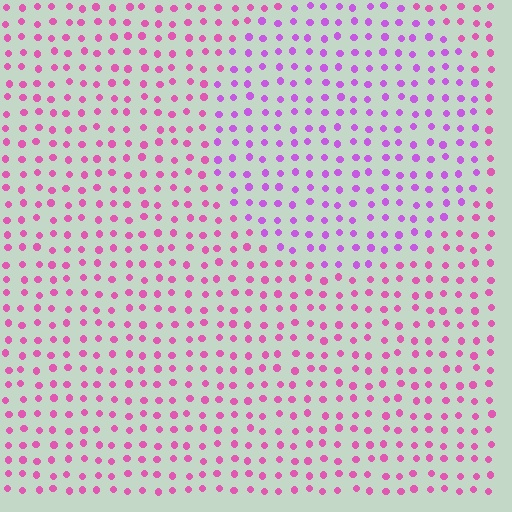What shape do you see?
I see a circle.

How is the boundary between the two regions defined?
The boundary is defined purely by a slight shift in hue (about 32 degrees). Spacing, size, and orientation are identical on both sides.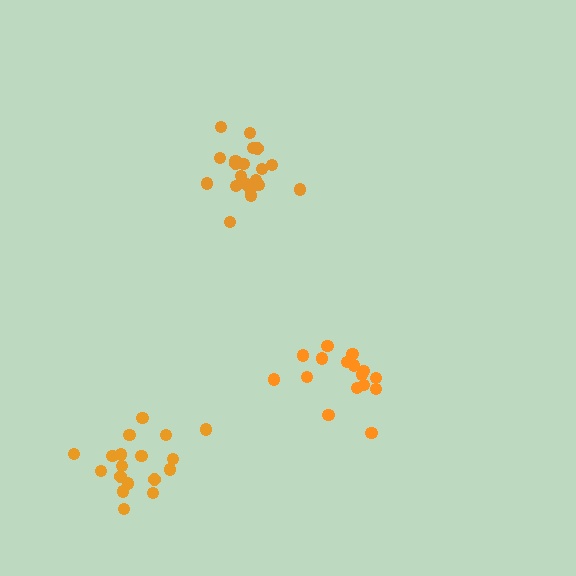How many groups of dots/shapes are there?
There are 3 groups.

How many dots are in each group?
Group 1: 16 dots, Group 2: 20 dots, Group 3: 18 dots (54 total).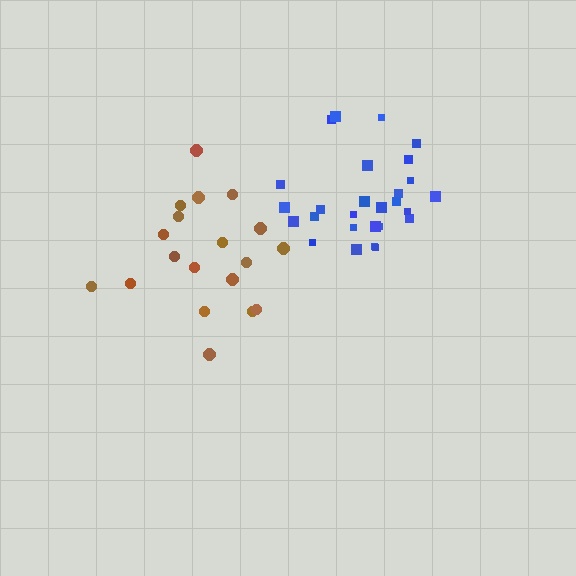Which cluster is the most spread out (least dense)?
Brown.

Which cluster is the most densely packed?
Blue.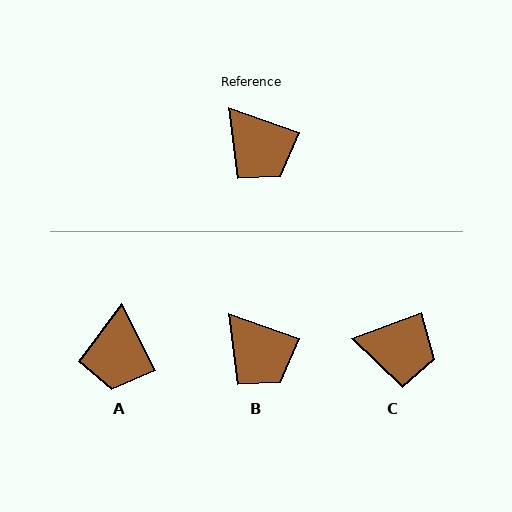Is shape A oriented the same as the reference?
No, it is off by about 44 degrees.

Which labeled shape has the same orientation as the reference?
B.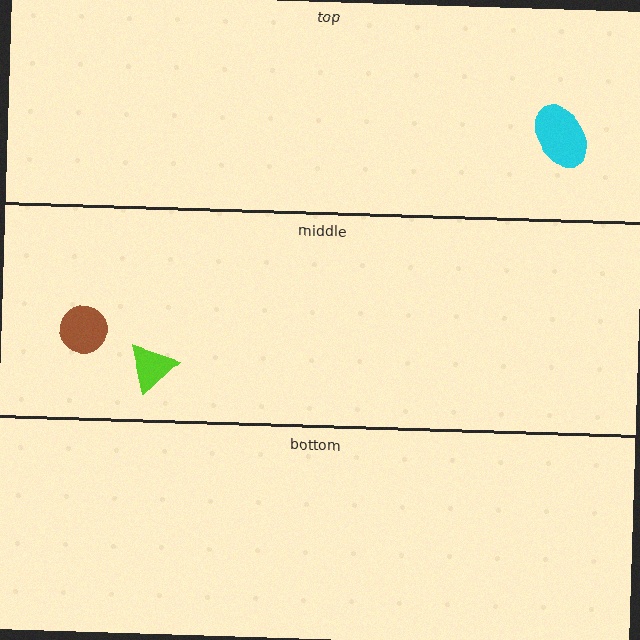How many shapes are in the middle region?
2.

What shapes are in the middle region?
The brown circle, the lime triangle.